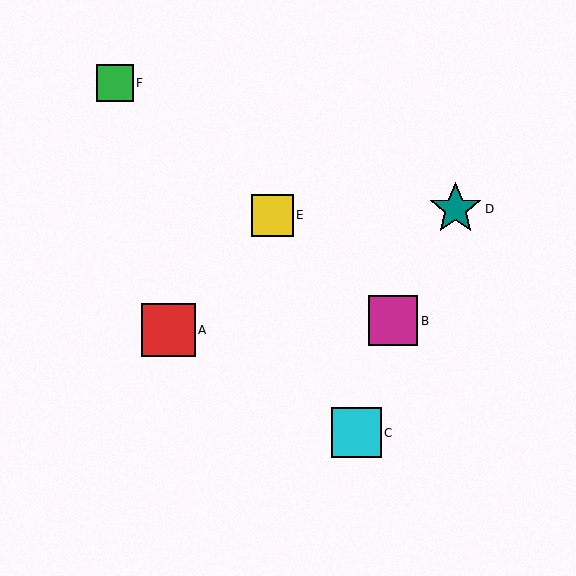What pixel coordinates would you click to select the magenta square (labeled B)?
Click at (393, 321) to select the magenta square B.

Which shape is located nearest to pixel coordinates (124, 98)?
The green square (labeled F) at (115, 83) is nearest to that location.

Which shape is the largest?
The red square (labeled A) is the largest.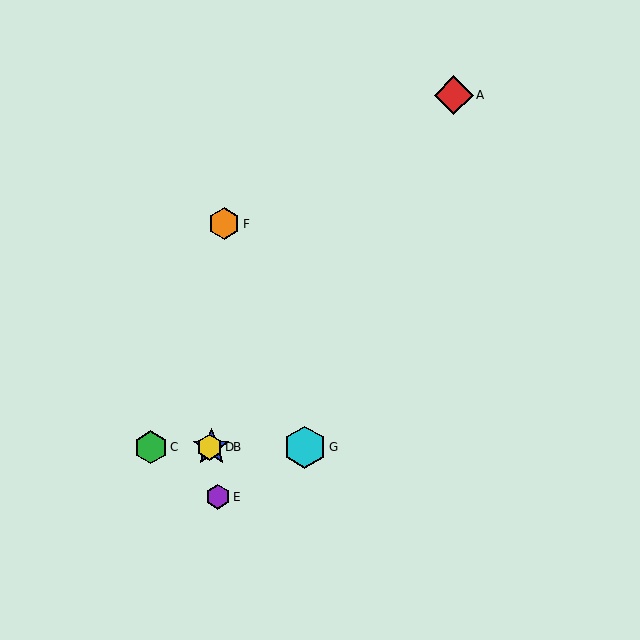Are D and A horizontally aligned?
No, D is at y≈447 and A is at y≈95.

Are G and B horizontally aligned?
Yes, both are at y≈447.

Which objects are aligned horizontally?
Objects B, C, D, G are aligned horizontally.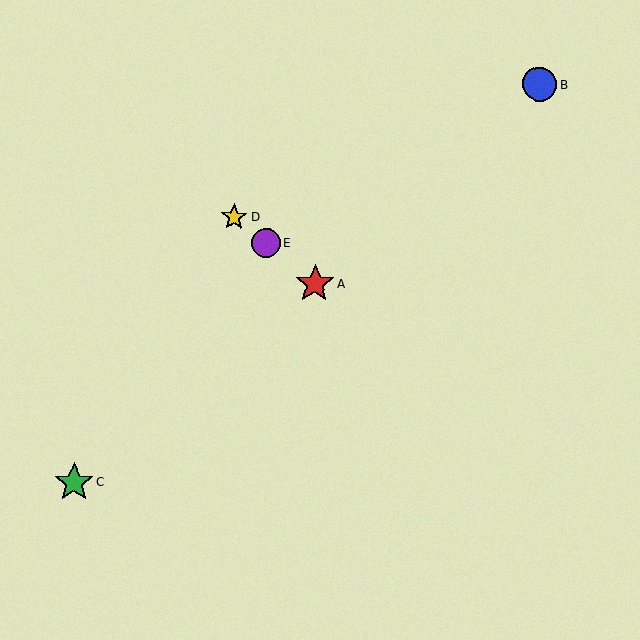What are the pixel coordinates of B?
Object B is at (540, 84).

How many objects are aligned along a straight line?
3 objects (A, D, E) are aligned along a straight line.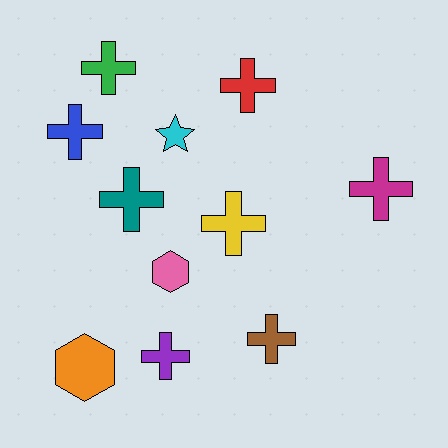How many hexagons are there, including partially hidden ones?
There are 2 hexagons.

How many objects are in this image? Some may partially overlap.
There are 11 objects.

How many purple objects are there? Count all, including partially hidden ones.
There is 1 purple object.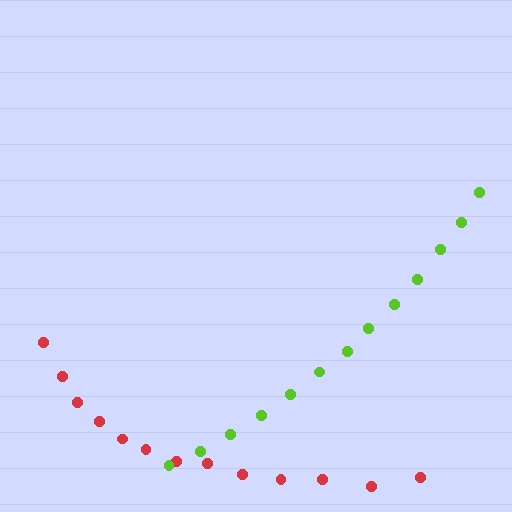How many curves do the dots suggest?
There are 2 distinct paths.